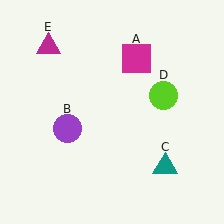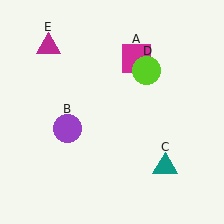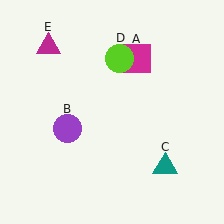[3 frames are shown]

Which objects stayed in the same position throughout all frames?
Magenta square (object A) and purple circle (object B) and teal triangle (object C) and magenta triangle (object E) remained stationary.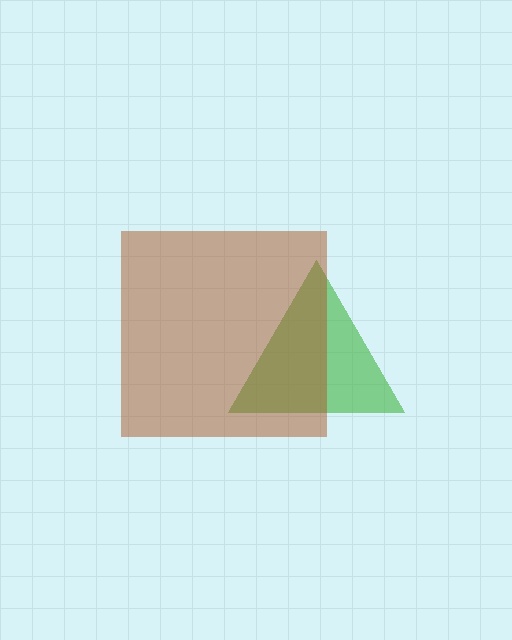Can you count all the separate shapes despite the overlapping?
Yes, there are 2 separate shapes.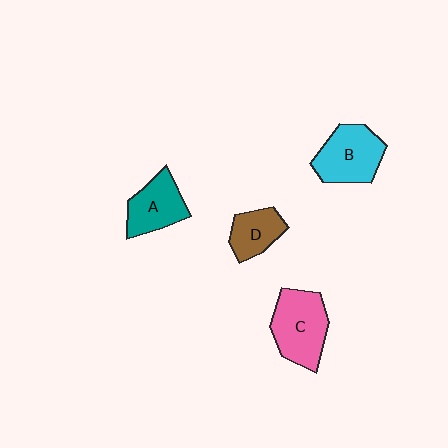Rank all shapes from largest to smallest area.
From largest to smallest: C (pink), B (cyan), A (teal), D (brown).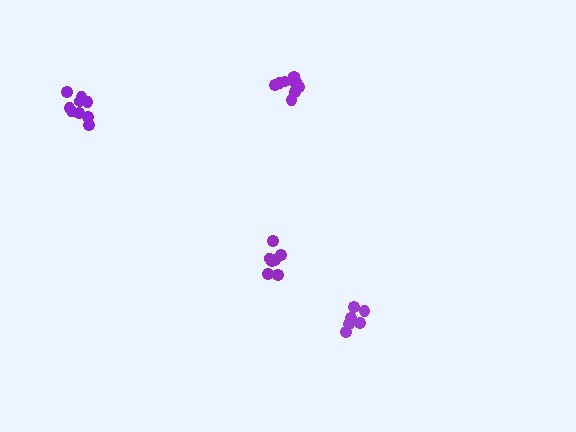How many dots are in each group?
Group 1: 7 dots, Group 2: 9 dots, Group 3: 6 dots, Group 4: 9 dots (31 total).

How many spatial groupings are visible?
There are 4 spatial groupings.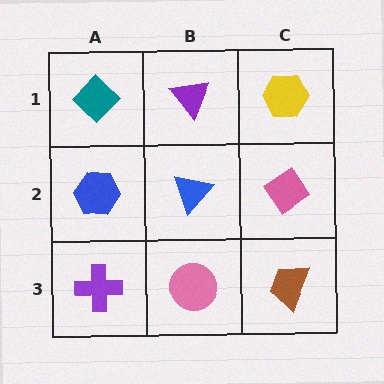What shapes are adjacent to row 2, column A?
A teal diamond (row 1, column A), a purple cross (row 3, column A), a blue triangle (row 2, column B).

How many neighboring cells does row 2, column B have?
4.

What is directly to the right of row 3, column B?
A brown trapezoid.